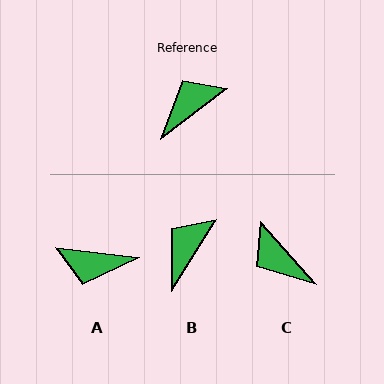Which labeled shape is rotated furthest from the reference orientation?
A, about 136 degrees away.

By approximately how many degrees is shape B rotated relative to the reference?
Approximately 20 degrees counter-clockwise.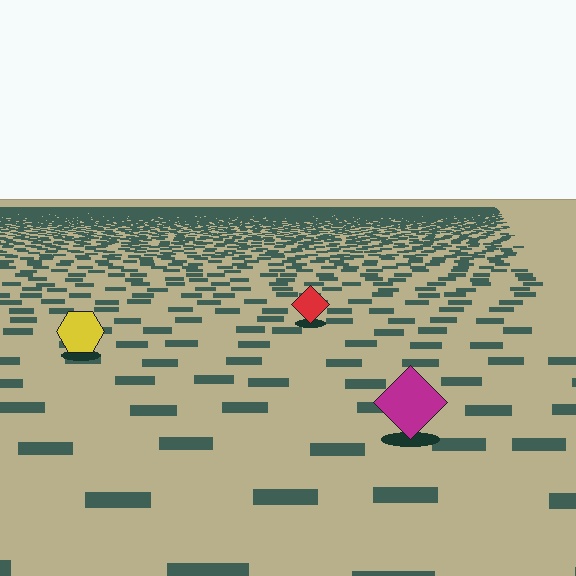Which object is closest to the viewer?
The magenta diamond is closest. The texture marks near it are larger and more spread out.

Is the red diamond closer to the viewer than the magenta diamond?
No. The magenta diamond is closer — you can tell from the texture gradient: the ground texture is coarser near it.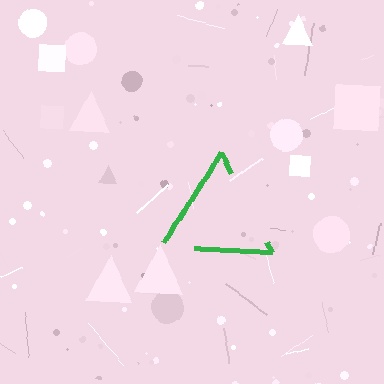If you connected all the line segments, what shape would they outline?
They would outline a triangle.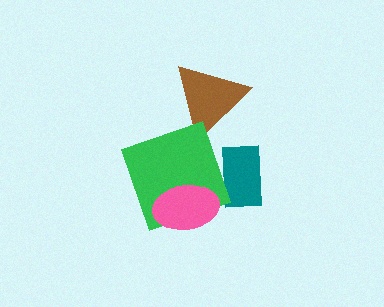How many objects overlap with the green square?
1 object overlaps with the green square.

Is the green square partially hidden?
Yes, it is partially covered by another shape.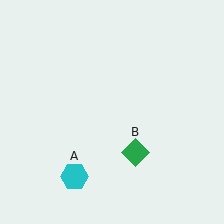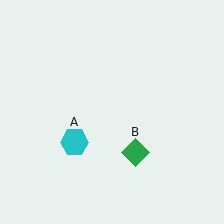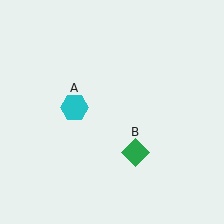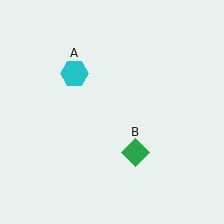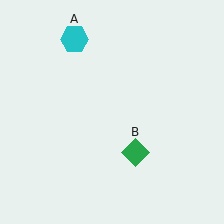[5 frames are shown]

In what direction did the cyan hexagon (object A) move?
The cyan hexagon (object A) moved up.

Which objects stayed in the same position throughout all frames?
Green diamond (object B) remained stationary.